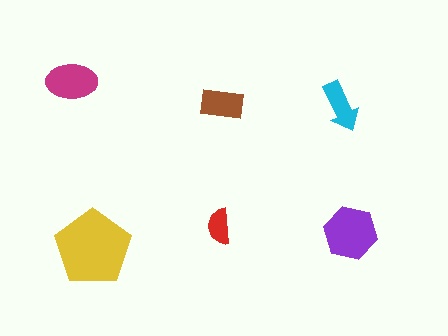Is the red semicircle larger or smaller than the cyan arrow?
Smaller.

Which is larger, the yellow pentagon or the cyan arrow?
The yellow pentagon.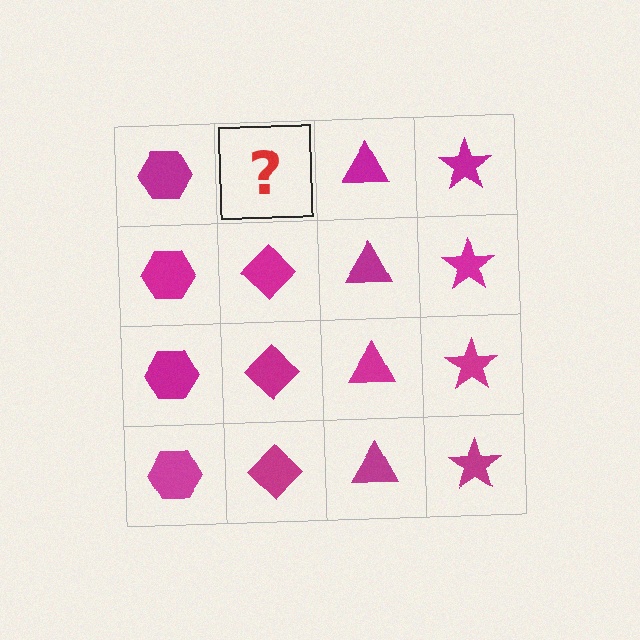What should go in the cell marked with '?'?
The missing cell should contain a magenta diamond.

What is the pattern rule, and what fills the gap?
The rule is that each column has a consistent shape. The gap should be filled with a magenta diamond.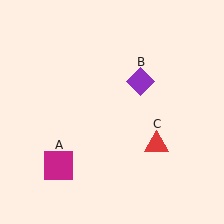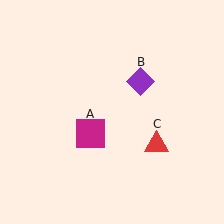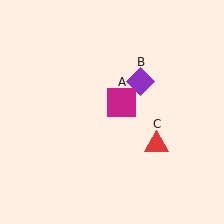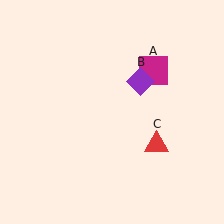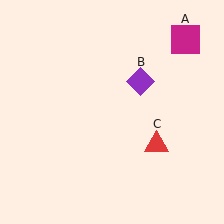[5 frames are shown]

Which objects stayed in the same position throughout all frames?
Purple diamond (object B) and red triangle (object C) remained stationary.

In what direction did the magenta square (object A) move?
The magenta square (object A) moved up and to the right.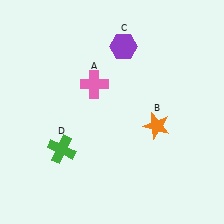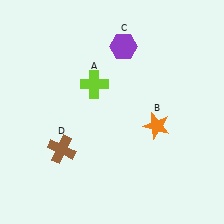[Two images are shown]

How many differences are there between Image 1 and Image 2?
There are 2 differences between the two images.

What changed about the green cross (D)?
In Image 1, D is green. In Image 2, it changed to brown.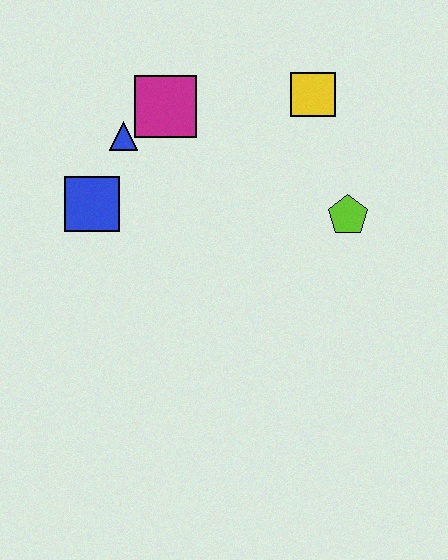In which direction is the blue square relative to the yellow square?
The blue square is to the left of the yellow square.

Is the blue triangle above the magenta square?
No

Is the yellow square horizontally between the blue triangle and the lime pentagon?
Yes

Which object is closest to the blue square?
The blue triangle is closest to the blue square.